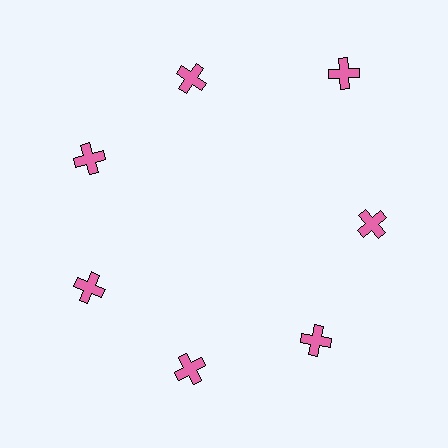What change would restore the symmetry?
The symmetry would be restored by moving it inward, back onto the ring so that all 7 crosses sit at equal angles and equal distance from the center.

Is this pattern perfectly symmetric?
No. The 7 pink crosses are arranged in a ring, but one element near the 1 o'clock position is pushed outward from the center, breaking the 7-fold rotational symmetry.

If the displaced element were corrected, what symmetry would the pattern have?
It would have 7-fold rotational symmetry — the pattern would map onto itself every 51 degrees.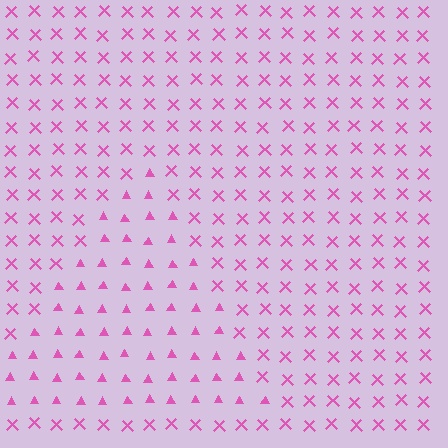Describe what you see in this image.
The image is filled with small pink elements arranged in a uniform grid. A triangle-shaped region contains triangles, while the surrounding area contains X marks. The boundary is defined purely by the change in element shape.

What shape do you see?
I see a triangle.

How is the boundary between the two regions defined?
The boundary is defined by a change in element shape: triangles inside vs. X marks outside. All elements share the same color and spacing.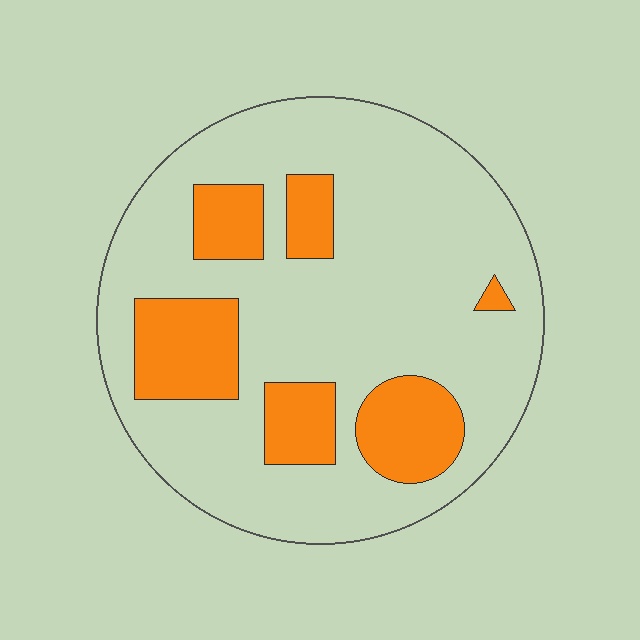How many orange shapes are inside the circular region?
6.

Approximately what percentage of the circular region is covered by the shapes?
Approximately 25%.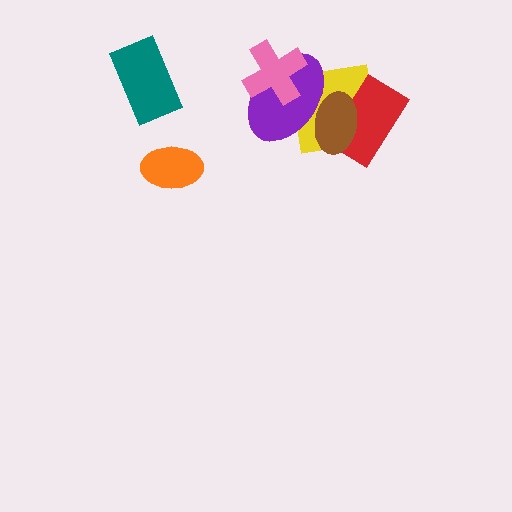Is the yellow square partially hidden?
Yes, it is partially covered by another shape.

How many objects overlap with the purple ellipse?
3 objects overlap with the purple ellipse.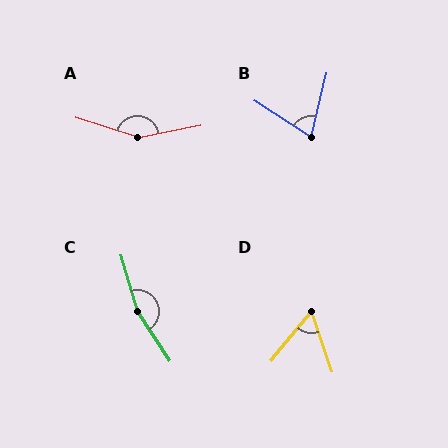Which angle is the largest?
C, at approximately 163 degrees.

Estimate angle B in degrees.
Approximately 71 degrees.